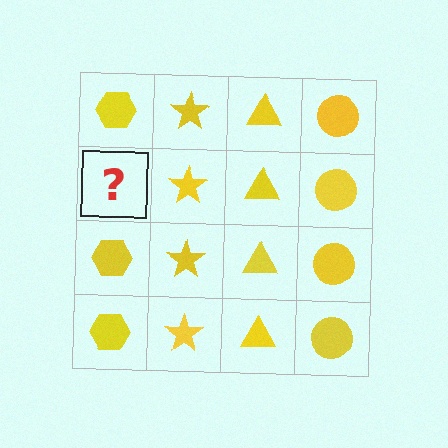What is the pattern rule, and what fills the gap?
The rule is that each column has a consistent shape. The gap should be filled with a yellow hexagon.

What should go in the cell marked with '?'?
The missing cell should contain a yellow hexagon.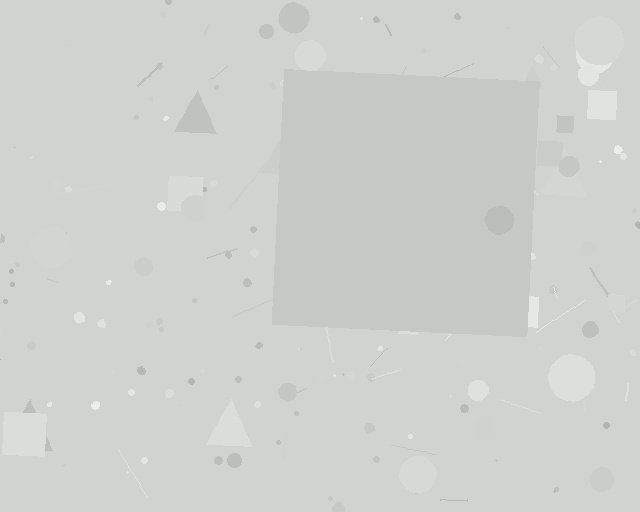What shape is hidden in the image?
A square is hidden in the image.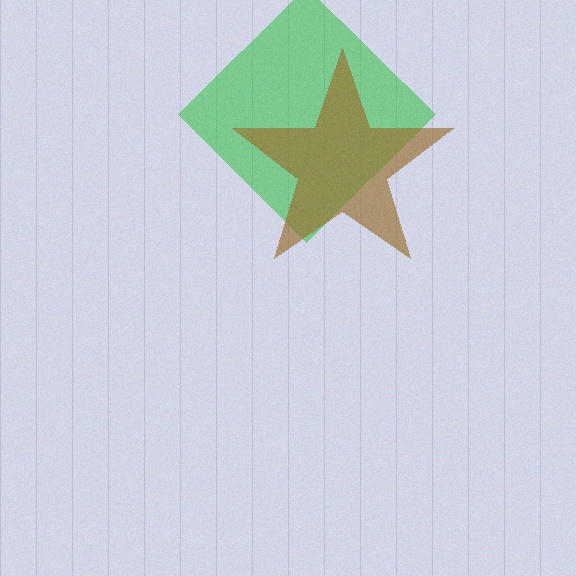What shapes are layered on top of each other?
The layered shapes are: a green diamond, a brown star.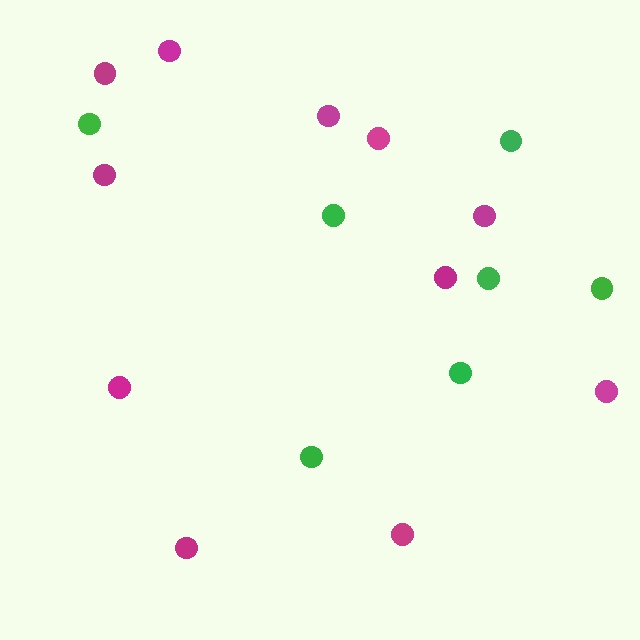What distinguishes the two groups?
There are 2 groups: one group of magenta circles (11) and one group of green circles (7).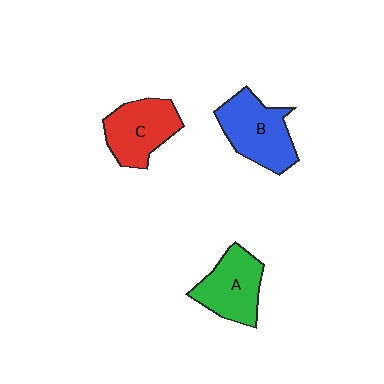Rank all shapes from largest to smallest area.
From largest to smallest: B (blue), C (red), A (green).